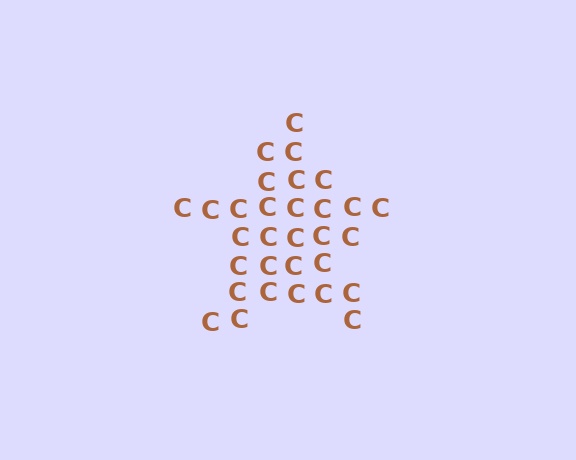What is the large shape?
The large shape is a star.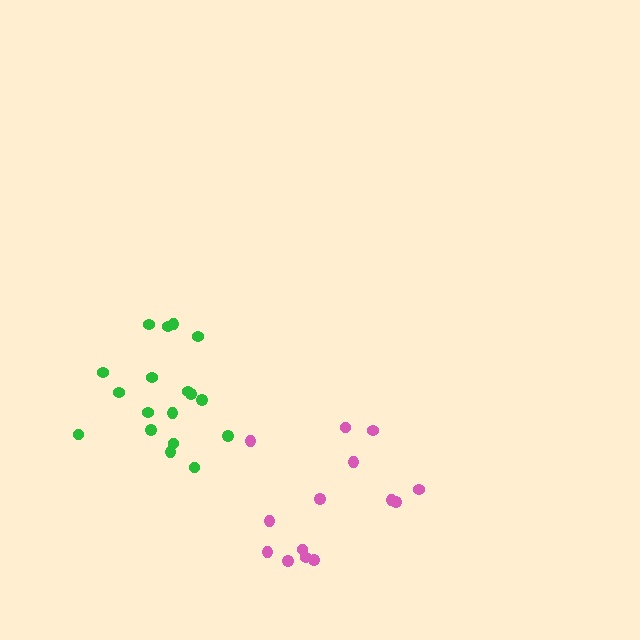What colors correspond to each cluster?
The clusters are colored: pink, green.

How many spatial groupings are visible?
There are 2 spatial groupings.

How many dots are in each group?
Group 1: 14 dots, Group 2: 18 dots (32 total).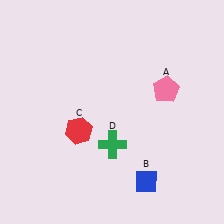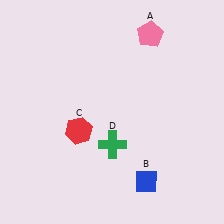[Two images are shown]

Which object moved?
The pink pentagon (A) moved up.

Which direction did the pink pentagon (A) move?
The pink pentagon (A) moved up.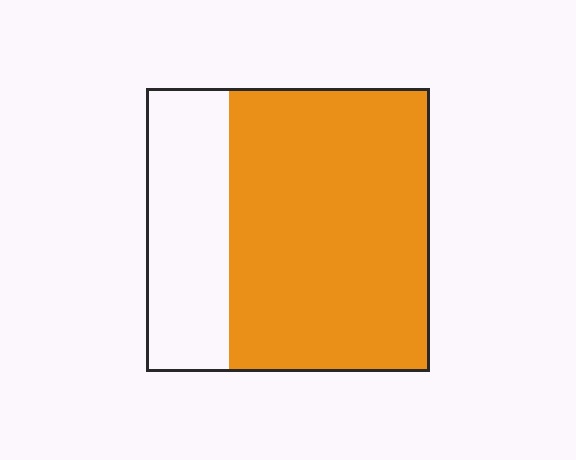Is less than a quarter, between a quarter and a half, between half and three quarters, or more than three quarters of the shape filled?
Between half and three quarters.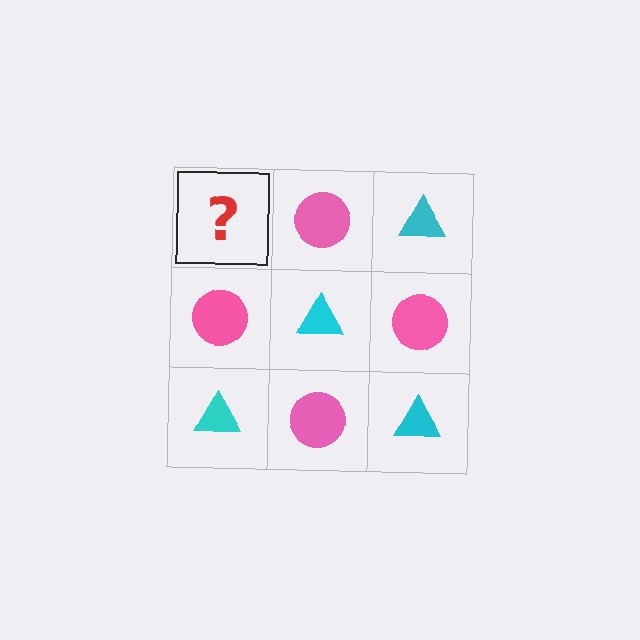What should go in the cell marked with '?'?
The missing cell should contain a cyan triangle.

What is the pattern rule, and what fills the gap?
The rule is that it alternates cyan triangle and pink circle in a checkerboard pattern. The gap should be filled with a cyan triangle.